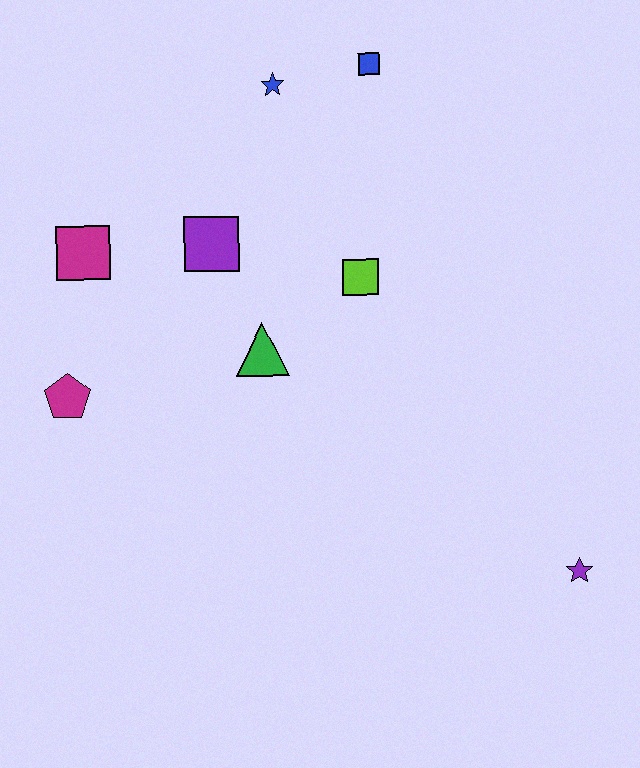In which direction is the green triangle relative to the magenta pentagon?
The green triangle is to the right of the magenta pentagon.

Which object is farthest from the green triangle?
The purple star is farthest from the green triangle.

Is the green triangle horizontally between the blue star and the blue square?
No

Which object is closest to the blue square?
The blue star is closest to the blue square.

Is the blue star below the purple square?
No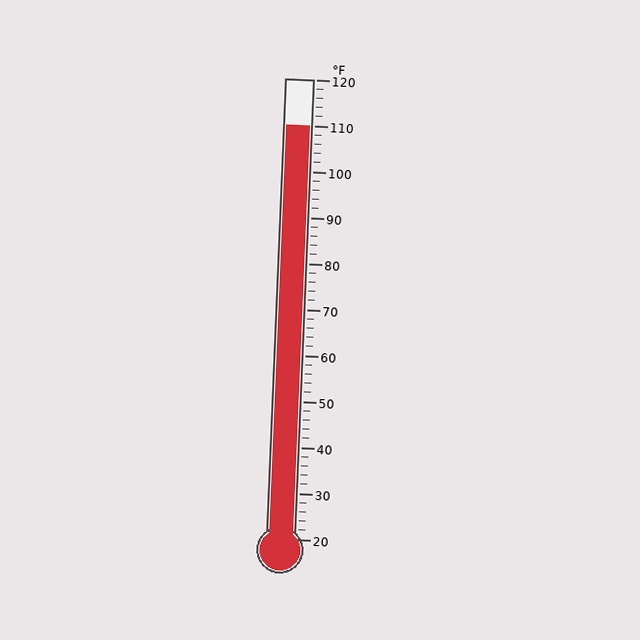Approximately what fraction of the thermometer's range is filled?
The thermometer is filled to approximately 90% of its range.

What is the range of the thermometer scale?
The thermometer scale ranges from 20°F to 120°F.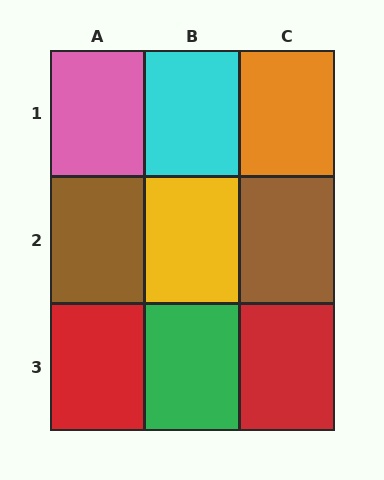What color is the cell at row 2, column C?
Brown.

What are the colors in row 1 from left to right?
Pink, cyan, orange.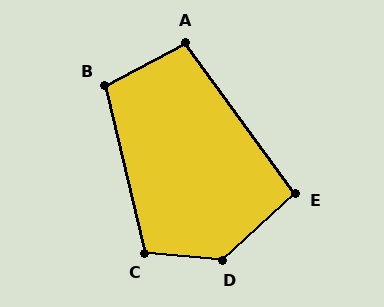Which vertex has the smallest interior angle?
E, at approximately 96 degrees.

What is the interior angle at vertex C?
Approximately 108 degrees (obtuse).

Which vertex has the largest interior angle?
D, at approximately 133 degrees.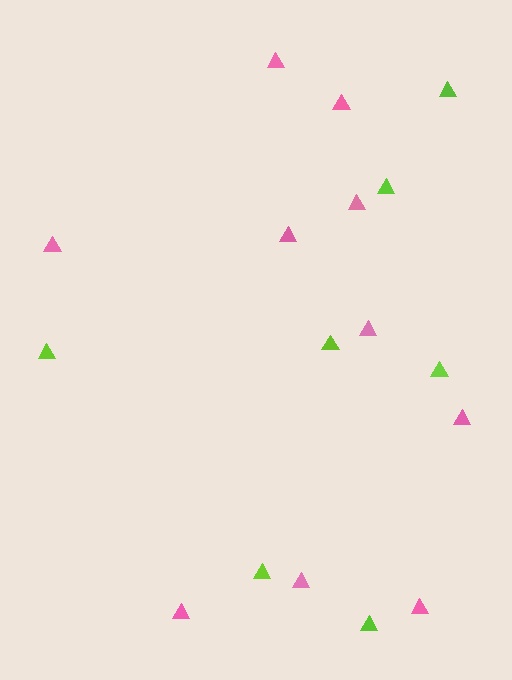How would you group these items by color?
There are 2 groups: one group of lime triangles (7) and one group of pink triangles (10).